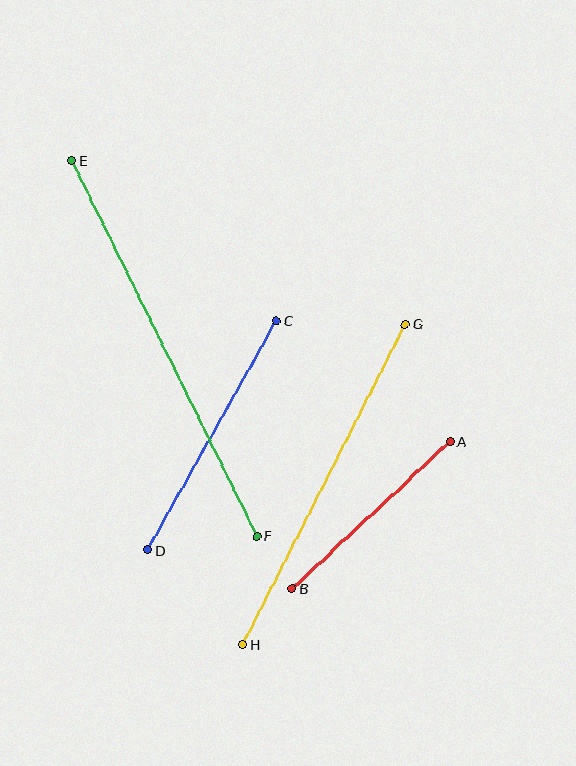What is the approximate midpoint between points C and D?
The midpoint is at approximately (212, 435) pixels.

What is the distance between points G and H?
The distance is approximately 359 pixels.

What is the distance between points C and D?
The distance is approximately 263 pixels.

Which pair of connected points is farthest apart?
Points E and F are farthest apart.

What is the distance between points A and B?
The distance is approximately 215 pixels.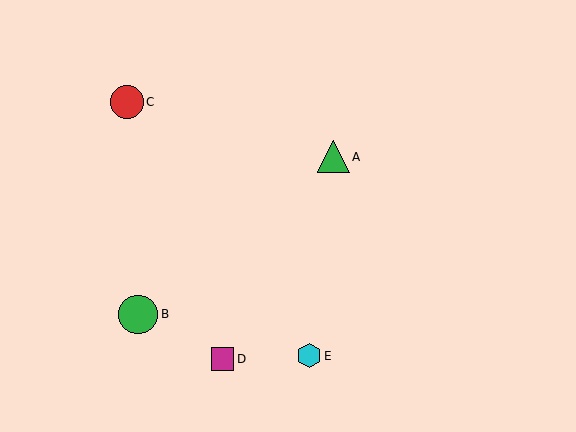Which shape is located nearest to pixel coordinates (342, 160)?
The green triangle (labeled A) at (333, 157) is nearest to that location.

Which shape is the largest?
The green circle (labeled B) is the largest.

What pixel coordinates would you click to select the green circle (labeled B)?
Click at (138, 314) to select the green circle B.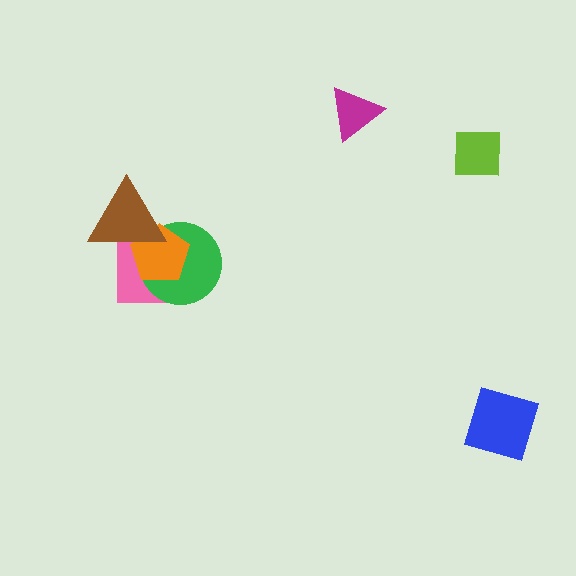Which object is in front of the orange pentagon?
The brown triangle is in front of the orange pentagon.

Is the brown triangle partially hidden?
No, no other shape covers it.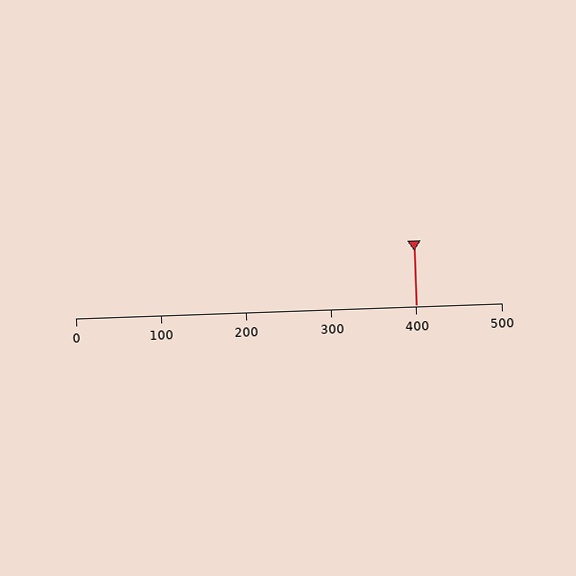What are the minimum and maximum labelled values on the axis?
The axis runs from 0 to 500.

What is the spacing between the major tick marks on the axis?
The major ticks are spaced 100 apart.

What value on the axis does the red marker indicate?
The marker indicates approximately 400.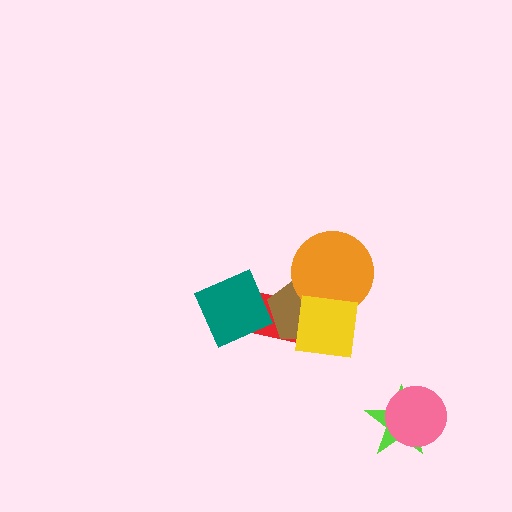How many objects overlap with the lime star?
1 object overlaps with the lime star.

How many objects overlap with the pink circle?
1 object overlaps with the pink circle.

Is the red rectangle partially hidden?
Yes, it is partially covered by another shape.